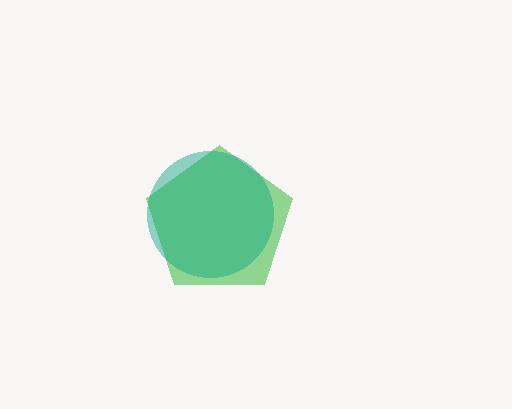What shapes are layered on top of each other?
The layered shapes are: a green pentagon, a teal circle.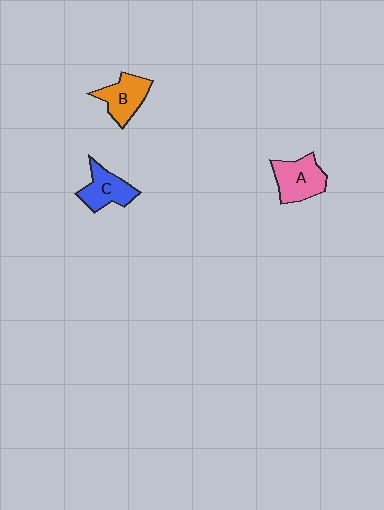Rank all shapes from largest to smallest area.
From largest to smallest: A (pink), B (orange), C (blue).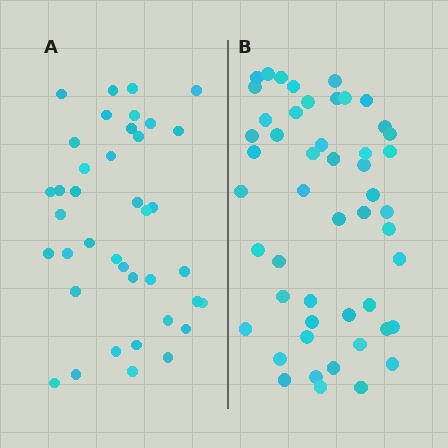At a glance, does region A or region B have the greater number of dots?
Region B (the right region) has more dots.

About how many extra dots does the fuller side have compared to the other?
Region B has roughly 12 or so more dots than region A.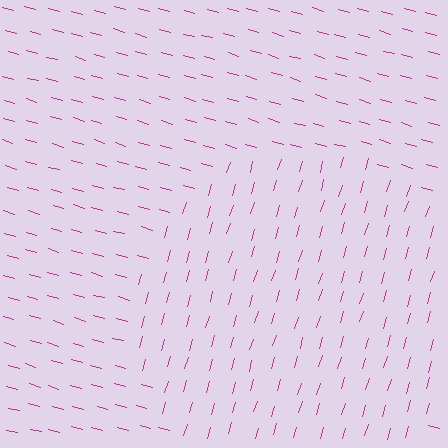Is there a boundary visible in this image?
Yes, there is a texture boundary formed by a change in line orientation.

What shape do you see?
I see a circle.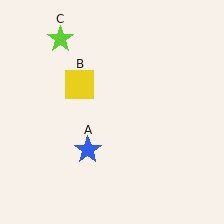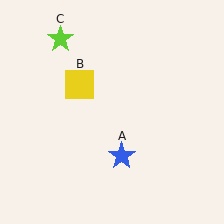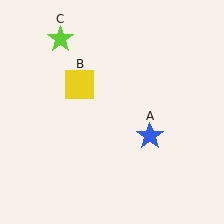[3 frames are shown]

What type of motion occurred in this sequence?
The blue star (object A) rotated counterclockwise around the center of the scene.